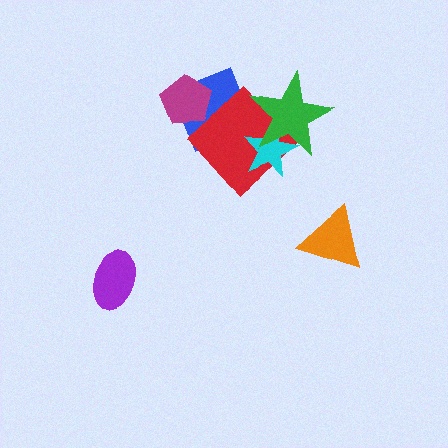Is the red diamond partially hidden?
Yes, it is partially covered by another shape.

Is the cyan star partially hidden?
Yes, it is partially covered by another shape.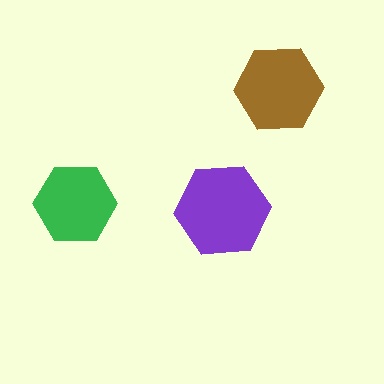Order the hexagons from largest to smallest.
the purple one, the brown one, the green one.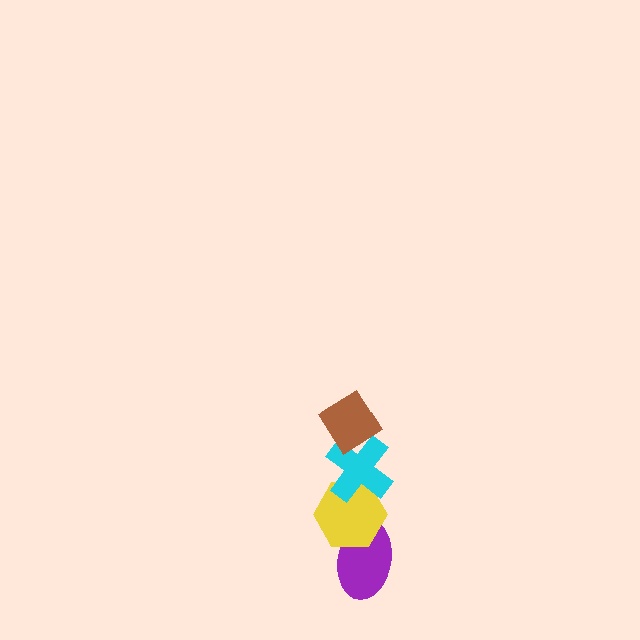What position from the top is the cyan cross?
The cyan cross is 2nd from the top.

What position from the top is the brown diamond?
The brown diamond is 1st from the top.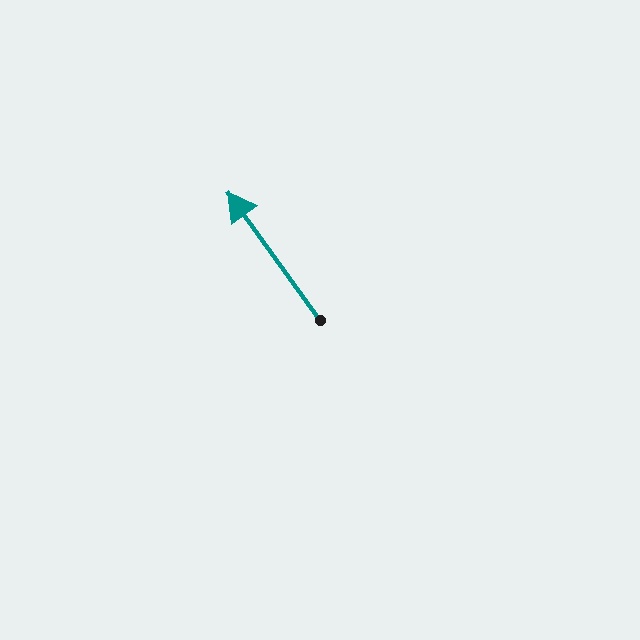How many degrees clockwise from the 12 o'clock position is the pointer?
Approximately 324 degrees.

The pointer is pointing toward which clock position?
Roughly 11 o'clock.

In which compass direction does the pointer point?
Northwest.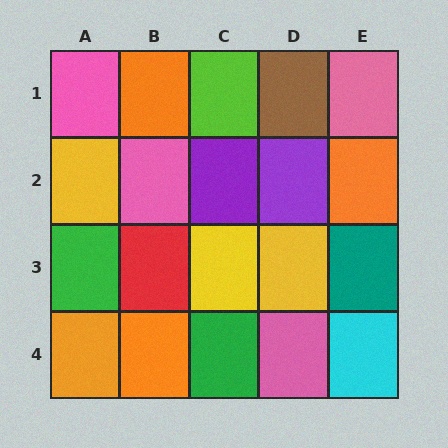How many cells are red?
1 cell is red.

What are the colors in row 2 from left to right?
Yellow, pink, purple, purple, orange.